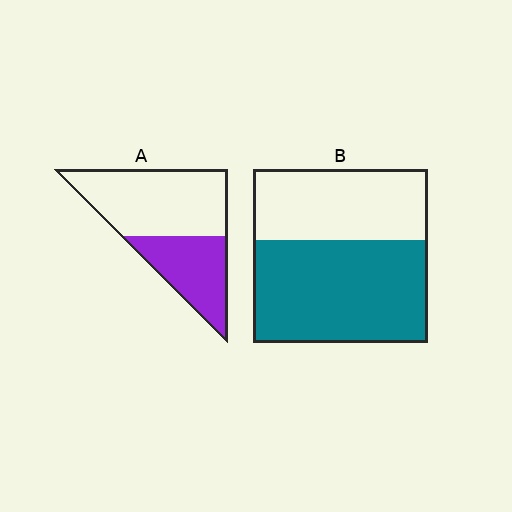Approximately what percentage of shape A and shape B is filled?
A is approximately 40% and B is approximately 60%.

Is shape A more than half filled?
No.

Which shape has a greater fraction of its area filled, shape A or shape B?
Shape B.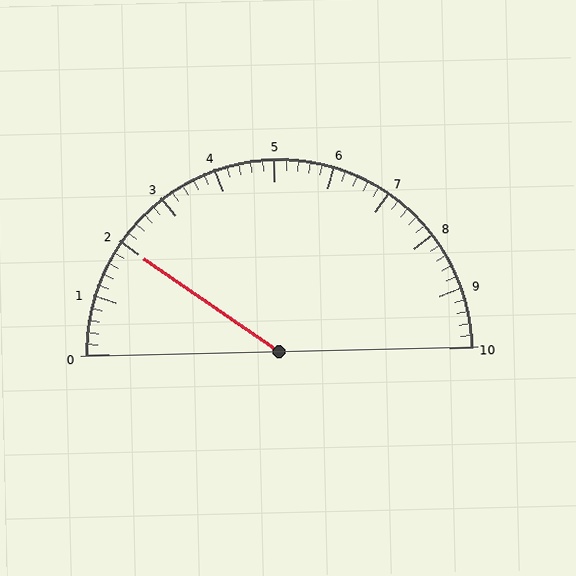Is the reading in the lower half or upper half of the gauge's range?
The reading is in the lower half of the range (0 to 10).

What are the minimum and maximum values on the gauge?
The gauge ranges from 0 to 10.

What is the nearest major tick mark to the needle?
The nearest major tick mark is 2.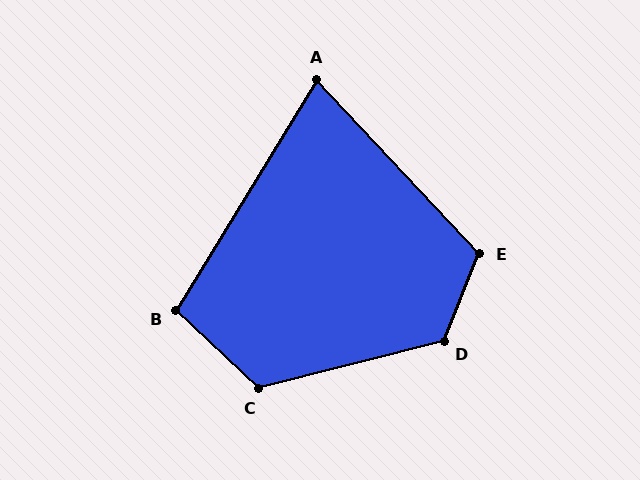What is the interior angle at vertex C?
Approximately 123 degrees (obtuse).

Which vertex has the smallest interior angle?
A, at approximately 75 degrees.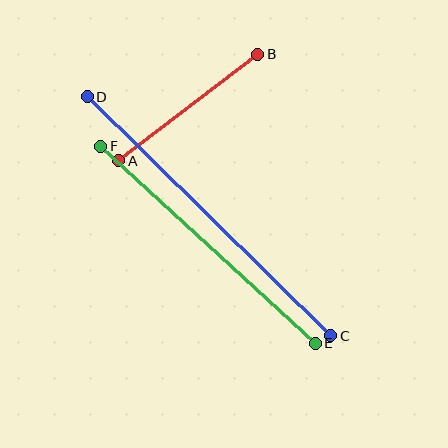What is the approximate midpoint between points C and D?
The midpoint is at approximately (209, 216) pixels.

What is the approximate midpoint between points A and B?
The midpoint is at approximately (188, 107) pixels.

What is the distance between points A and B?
The distance is approximately 175 pixels.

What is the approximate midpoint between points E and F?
The midpoint is at approximately (208, 245) pixels.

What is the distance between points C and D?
The distance is approximately 341 pixels.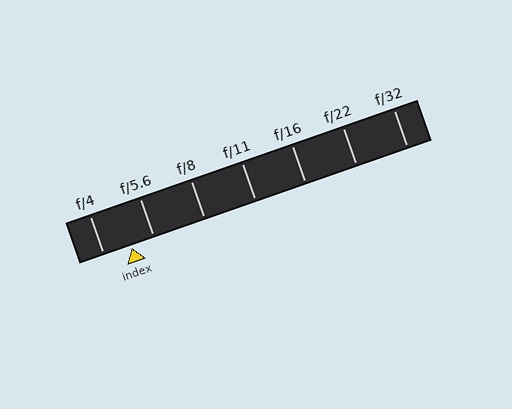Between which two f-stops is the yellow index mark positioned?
The index mark is between f/4 and f/5.6.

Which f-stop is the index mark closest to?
The index mark is closest to f/5.6.